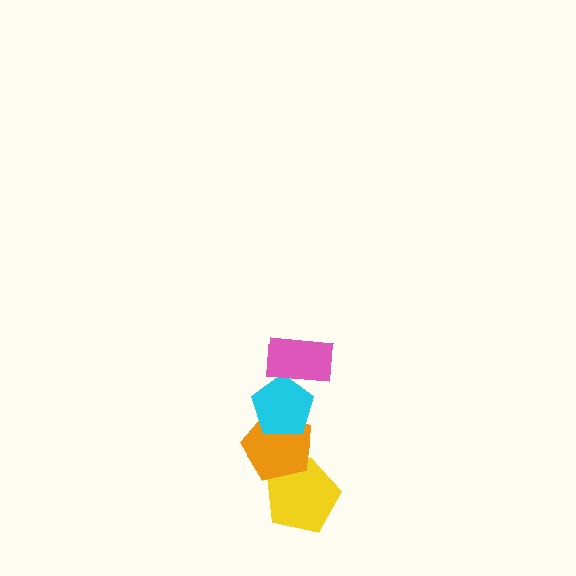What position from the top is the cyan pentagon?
The cyan pentagon is 2nd from the top.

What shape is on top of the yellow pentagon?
The orange pentagon is on top of the yellow pentagon.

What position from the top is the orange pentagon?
The orange pentagon is 3rd from the top.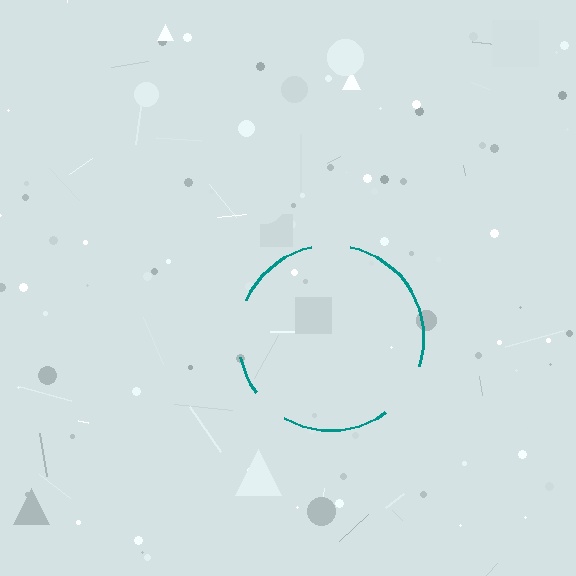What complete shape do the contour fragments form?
The contour fragments form a circle.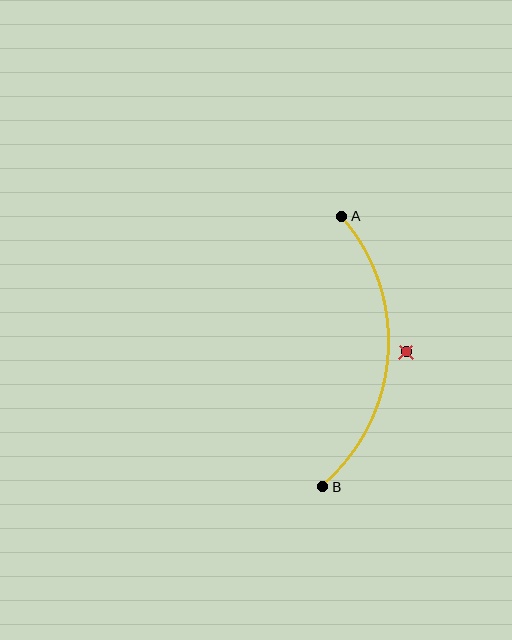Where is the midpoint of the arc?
The arc midpoint is the point on the curve farthest from the straight line joining A and B. It sits to the right of that line.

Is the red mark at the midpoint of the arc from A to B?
No — the red mark does not lie on the arc at all. It sits slightly outside the curve.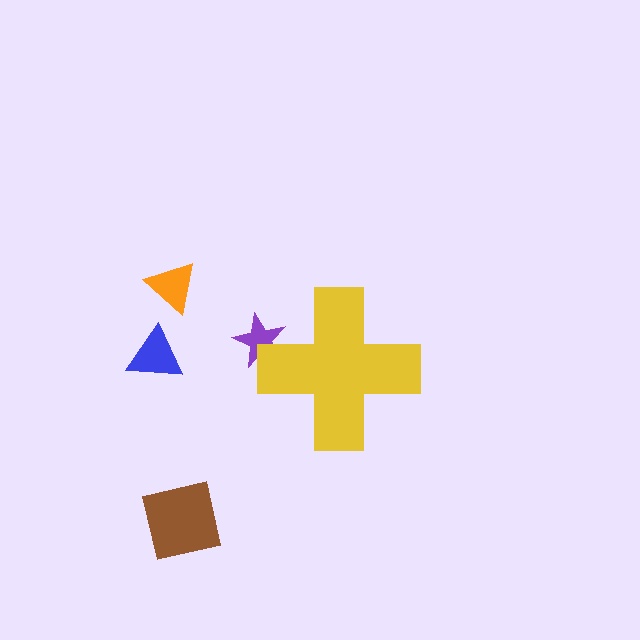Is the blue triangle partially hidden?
No, the blue triangle is fully visible.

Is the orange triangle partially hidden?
No, the orange triangle is fully visible.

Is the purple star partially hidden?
Yes, the purple star is partially hidden behind the yellow cross.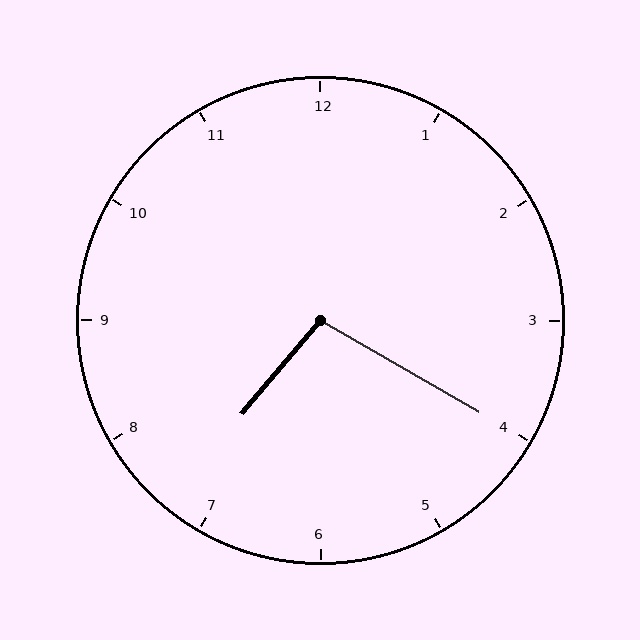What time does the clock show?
7:20.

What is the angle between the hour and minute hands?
Approximately 100 degrees.